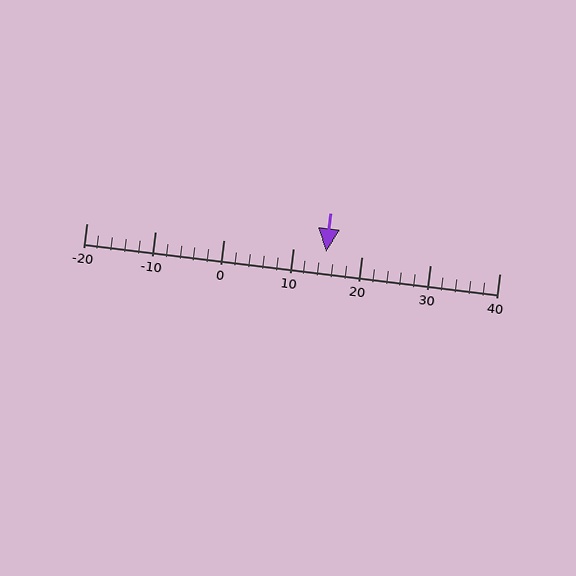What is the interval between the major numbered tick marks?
The major tick marks are spaced 10 units apart.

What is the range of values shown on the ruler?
The ruler shows values from -20 to 40.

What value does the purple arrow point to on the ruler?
The purple arrow points to approximately 15.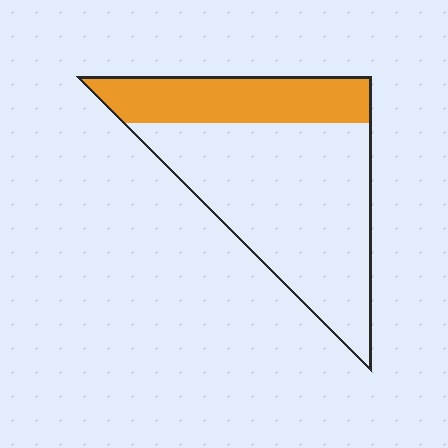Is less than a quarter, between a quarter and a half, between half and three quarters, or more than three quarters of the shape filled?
Between a quarter and a half.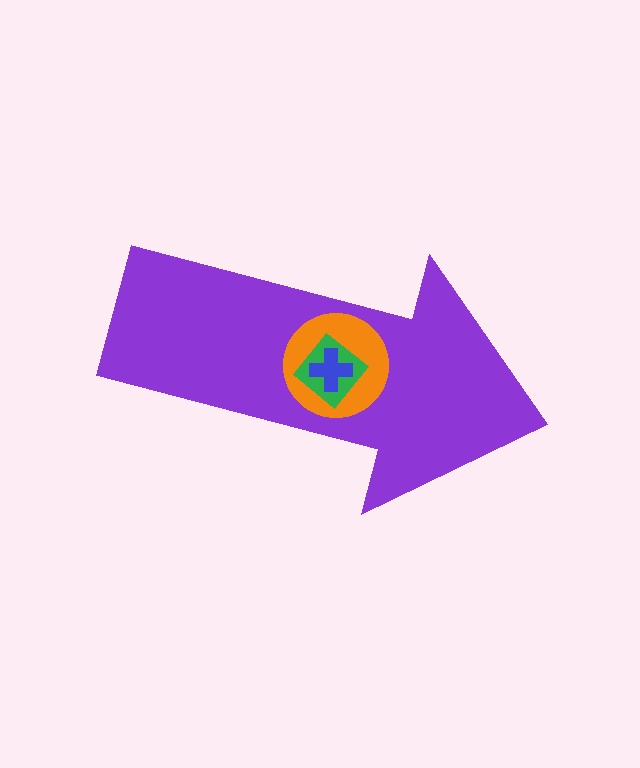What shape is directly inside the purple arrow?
The orange circle.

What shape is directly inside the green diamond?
The blue cross.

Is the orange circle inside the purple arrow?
Yes.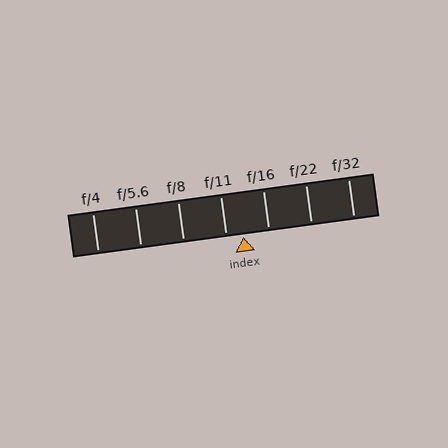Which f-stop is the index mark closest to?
The index mark is closest to f/11.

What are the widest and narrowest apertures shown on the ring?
The widest aperture shown is f/4 and the narrowest is f/32.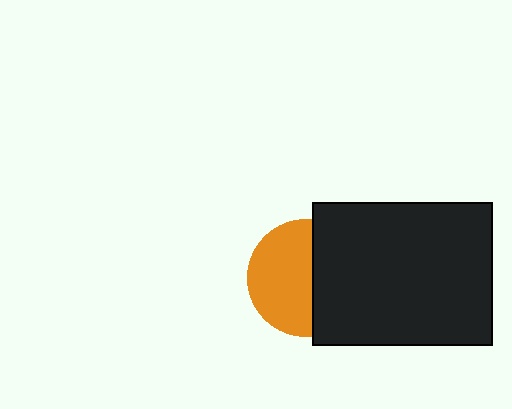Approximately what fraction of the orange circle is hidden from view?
Roughly 45% of the orange circle is hidden behind the black rectangle.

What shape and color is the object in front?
The object in front is a black rectangle.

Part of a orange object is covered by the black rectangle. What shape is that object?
It is a circle.